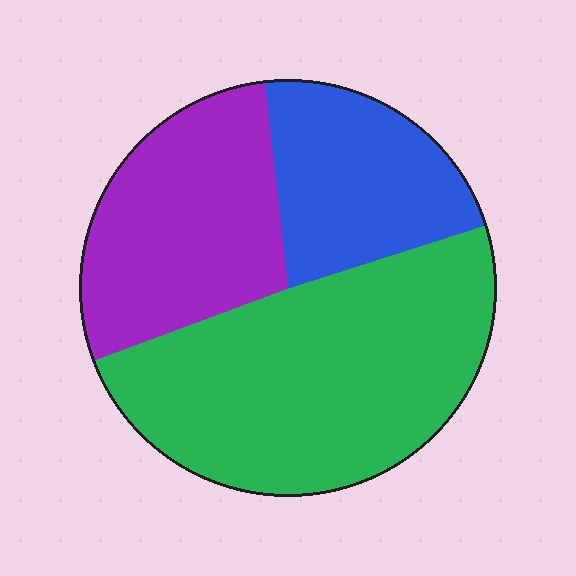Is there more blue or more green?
Green.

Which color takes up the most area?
Green, at roughly 50%.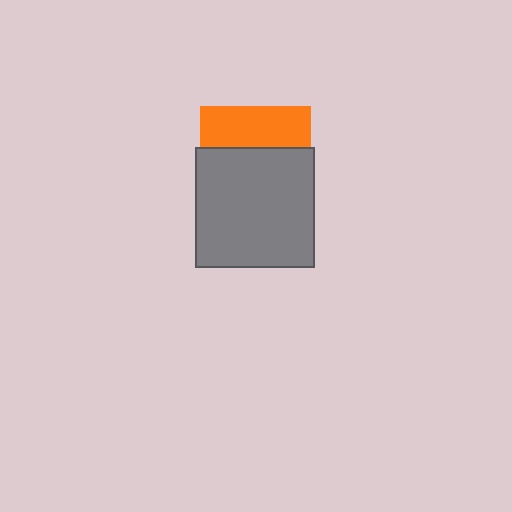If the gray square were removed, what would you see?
You would see the complete orange square.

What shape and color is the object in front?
The object in front is a gray square.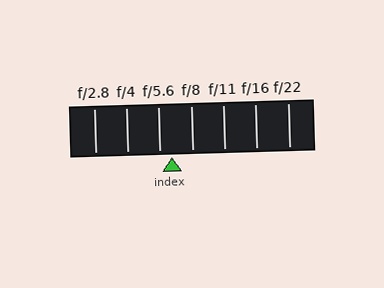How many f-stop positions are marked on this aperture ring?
There are 7 f-stop positions marked.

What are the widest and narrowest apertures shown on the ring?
The widest aperture shown is f/2.8 and the narrowest is f/22.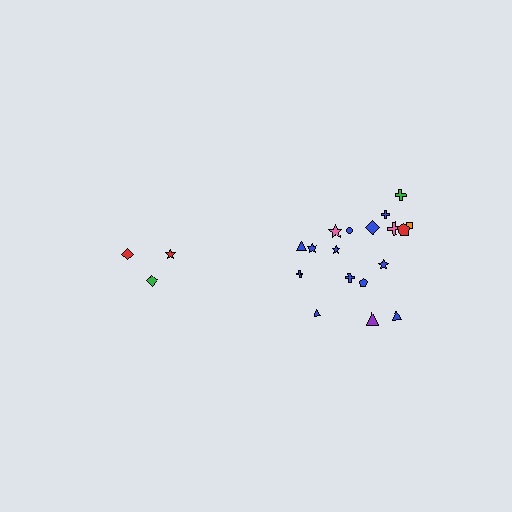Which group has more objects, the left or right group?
The right group.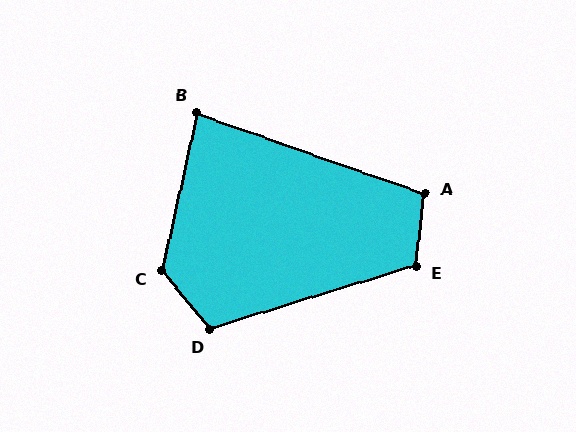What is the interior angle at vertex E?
Approximately 113 degrees (obtuse).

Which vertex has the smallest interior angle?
B, at approximately 83 degrees.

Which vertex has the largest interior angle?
C, at approximately 128 degrees.